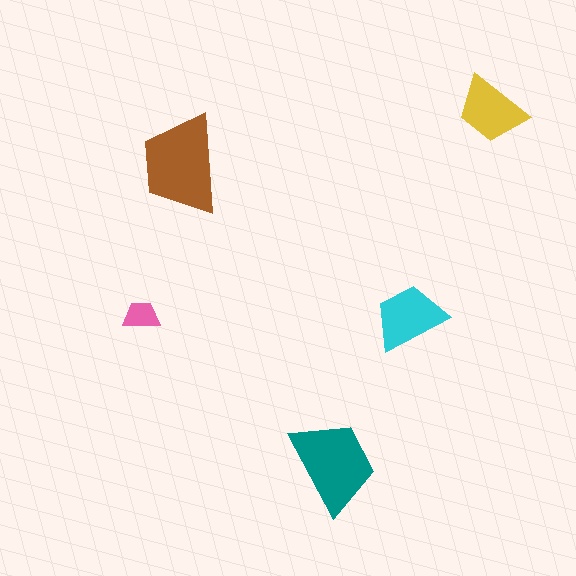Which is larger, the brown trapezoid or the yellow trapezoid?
The brown one.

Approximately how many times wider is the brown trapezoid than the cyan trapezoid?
About 1.5 times wider.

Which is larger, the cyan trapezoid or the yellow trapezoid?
The cyan one.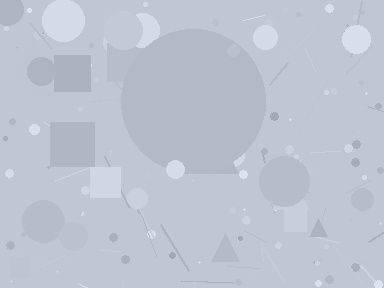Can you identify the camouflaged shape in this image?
The camouflaged shape is a circle.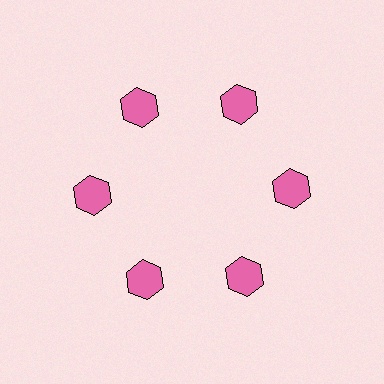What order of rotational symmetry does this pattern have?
This pattern has 6-fold rotational symmetry.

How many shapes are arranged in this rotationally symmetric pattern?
There are 6 shapes, arranged in 6 groups of 1.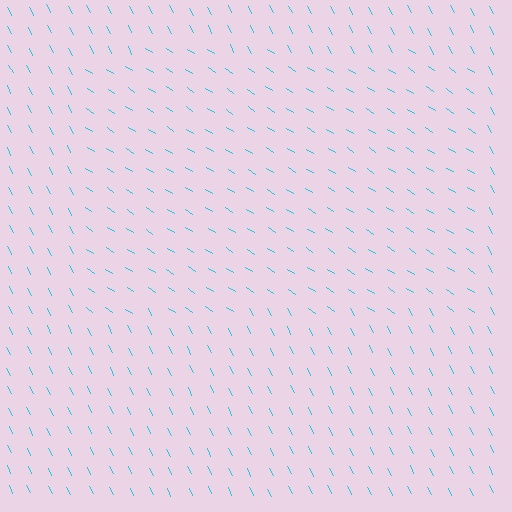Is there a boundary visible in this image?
Yes, there is a texture boundary formed by a change in line orientation.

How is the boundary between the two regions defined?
The boundary is defined purely by a change in line orientation (approximately 30 degrees difference). All lines are the same color and thickness.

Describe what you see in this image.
The image is filled with small cyan line segments. A rectangle region in the image has lines oriented differently from the surrounding lines, creating a visible texture boundary.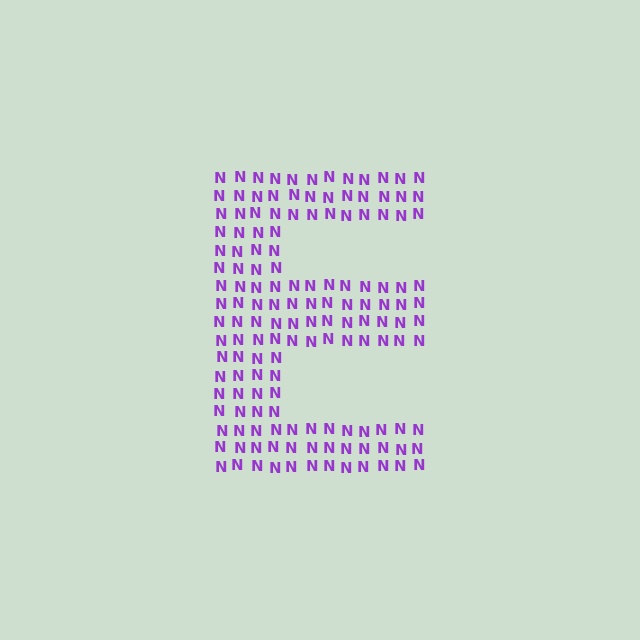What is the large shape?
The large shape is the letter E.